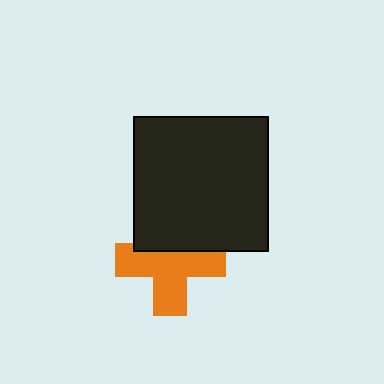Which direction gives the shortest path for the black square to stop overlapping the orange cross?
Moving up gives the shortest separation.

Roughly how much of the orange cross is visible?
Most of it is visible (roughly 67%).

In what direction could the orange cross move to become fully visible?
The orange cross could move down. That would shift it out from behind the black square entirely.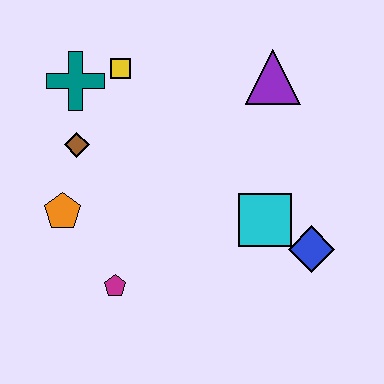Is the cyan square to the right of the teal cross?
Yes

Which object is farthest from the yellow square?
The blue diamond is farthest from the yellow square.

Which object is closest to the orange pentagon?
The brown diamond is closest to the orange pentagon.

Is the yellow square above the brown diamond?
Yes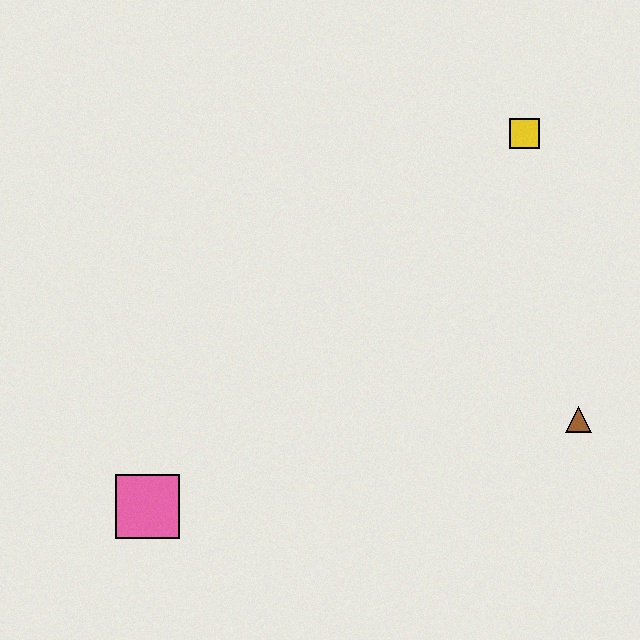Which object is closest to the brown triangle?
The yellow square is closest to the brown triangle.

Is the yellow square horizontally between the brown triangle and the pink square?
Yes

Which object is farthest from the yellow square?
The pink square is farthest from the yellow square.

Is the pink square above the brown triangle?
No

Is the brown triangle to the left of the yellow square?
No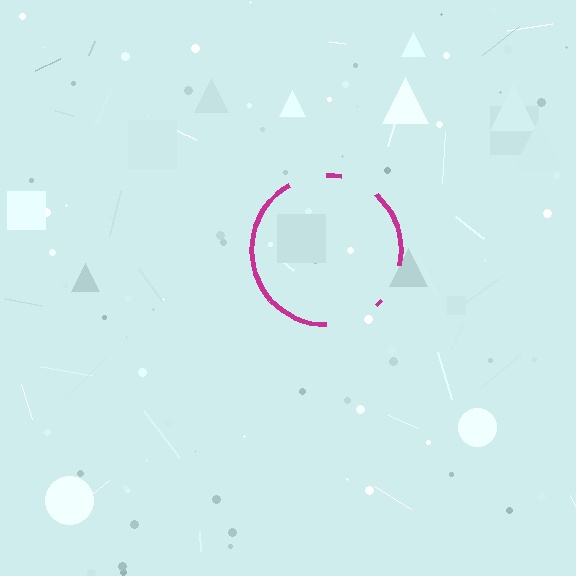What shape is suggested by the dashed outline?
The dashed outline suggests a circle.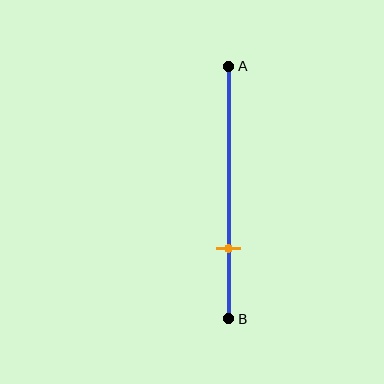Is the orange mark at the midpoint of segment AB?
No, the mark is at about 70% from A, not at the 50% midpoint.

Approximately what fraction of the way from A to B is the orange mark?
The orange mark is approximately 70% of the way from A to B.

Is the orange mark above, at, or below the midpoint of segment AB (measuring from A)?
The orange mark is below the midpoint of segment AB.